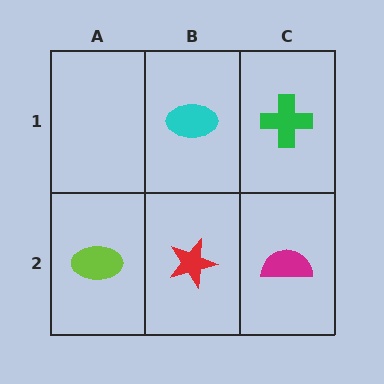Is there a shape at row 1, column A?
No, that cell is empty.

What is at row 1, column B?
A cyan ellipse.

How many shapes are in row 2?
3 shapes.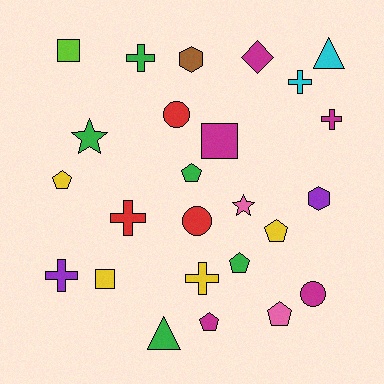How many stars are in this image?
There are 2 stars.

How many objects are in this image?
There are 25 objects.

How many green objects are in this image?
There are 5 green objects.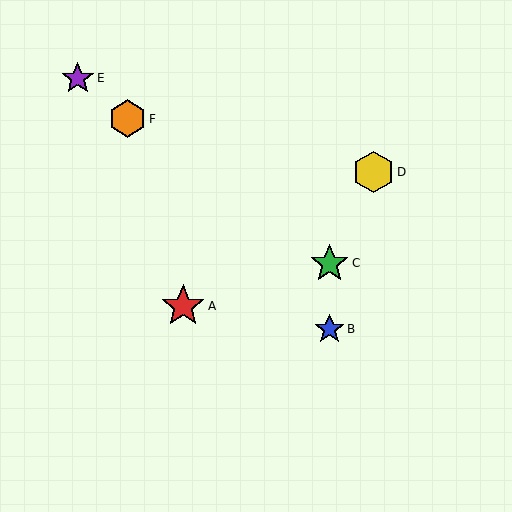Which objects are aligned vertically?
Objects B, C are aligned vertically.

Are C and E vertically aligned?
No, C is at x≈329 and E is at x≈78.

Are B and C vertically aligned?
Yes, both are at x≈329.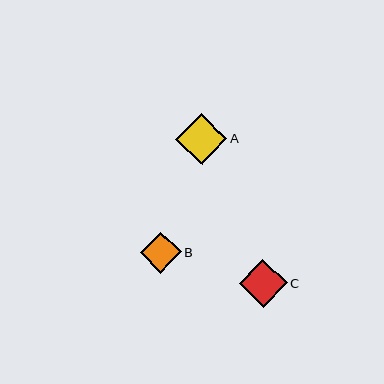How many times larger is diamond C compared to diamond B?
Diamond C is approximately 1.2 times the size of diamond B.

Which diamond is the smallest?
Diamond B is the smallest with a size of approximately 41 pixels.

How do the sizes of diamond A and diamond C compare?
Diamond A and diamond C are approximately the same size.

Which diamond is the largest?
Diamond A is the largest with a size of approximately 51 pixels.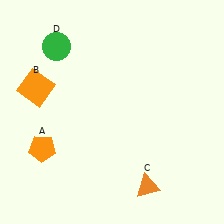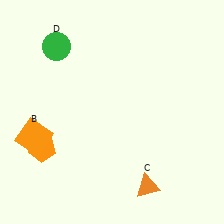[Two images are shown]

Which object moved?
The orange square (B) moved down.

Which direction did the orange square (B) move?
The orange square (B) moved down.